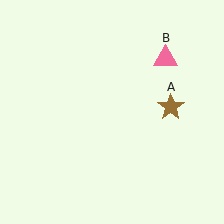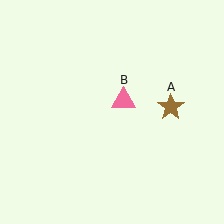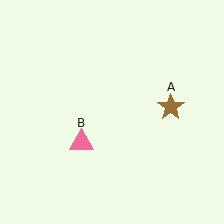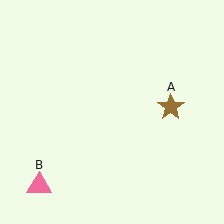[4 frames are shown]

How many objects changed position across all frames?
1 object changed position: pink triangle (object B).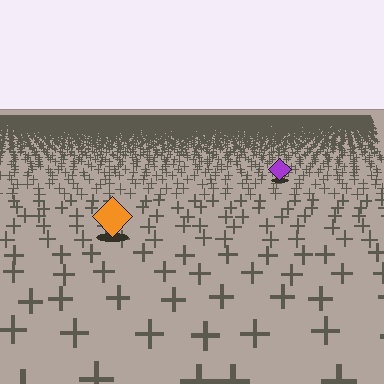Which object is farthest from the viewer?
The purple diamond is farthest from the viewer. It appears smaller and the ground texture around it is denser.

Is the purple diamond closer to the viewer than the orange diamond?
No. The orange diamond is closer — you can tell from the texture gradient: the ground texture is coarser near it.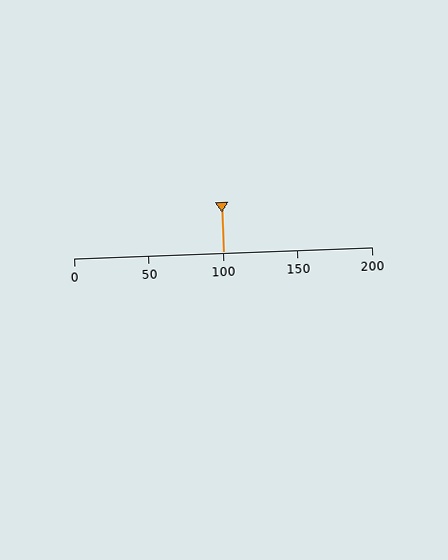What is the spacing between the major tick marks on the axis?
The major ticks are spaced 50 apart.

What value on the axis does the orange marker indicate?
The marker indicates approximately 100.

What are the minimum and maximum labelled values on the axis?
The axis runs from 0 to 200.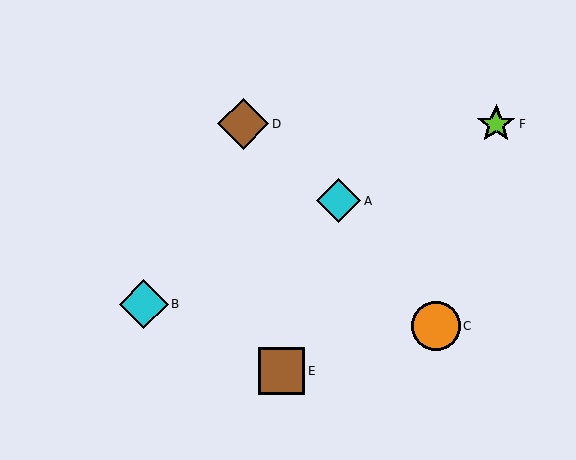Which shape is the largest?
The brown diamond (labeled D) is the largest.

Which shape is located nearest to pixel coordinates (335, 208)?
The cyan diamond (labeled A) at (339, 201) is nearest to that location.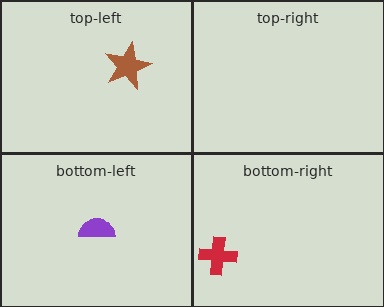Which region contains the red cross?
The bottom-right region.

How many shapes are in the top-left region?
1.